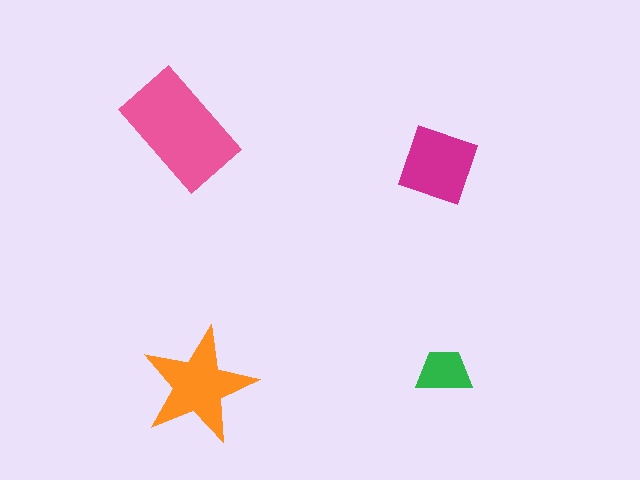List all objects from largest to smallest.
The pink rectangle, the orange star, the magenta diamond, the green trapezoid.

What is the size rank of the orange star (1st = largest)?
2nd.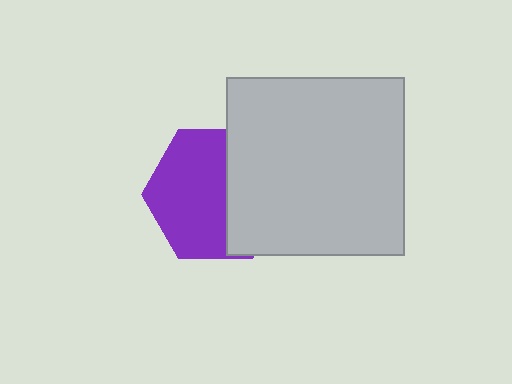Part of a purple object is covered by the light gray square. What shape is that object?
It is a hexagon.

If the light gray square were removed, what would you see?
You would see the complete purple hexagon.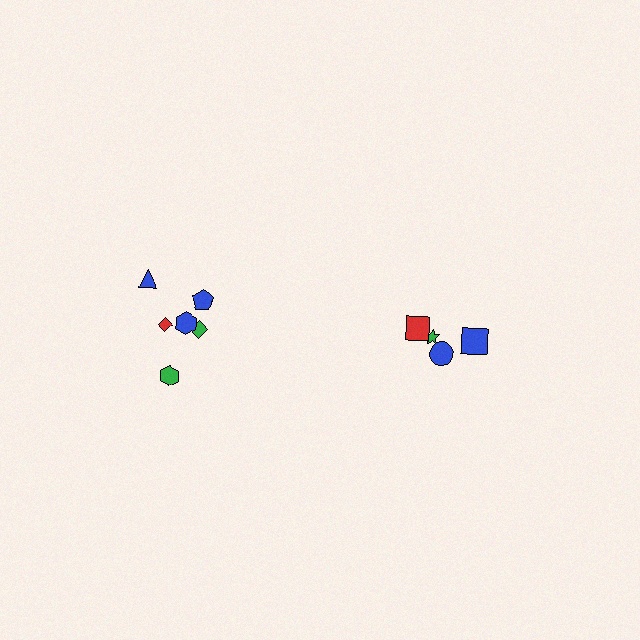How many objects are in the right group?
There are 4 objects.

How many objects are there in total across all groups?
There are 10 objects.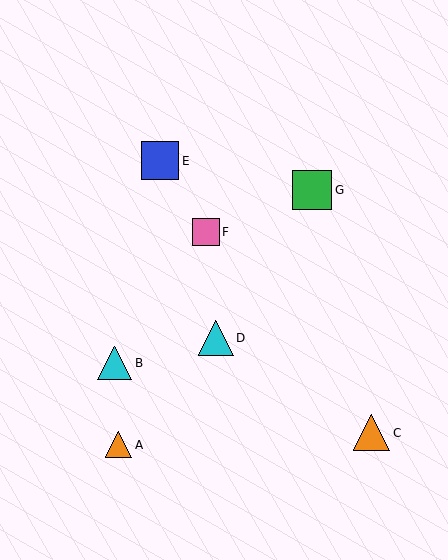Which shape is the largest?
The green square (labeled G) is the largest.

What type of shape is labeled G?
Shape G is a green square.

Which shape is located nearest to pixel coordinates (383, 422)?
The orange triangle (labeled C) at (372, 433) is nearest to that location.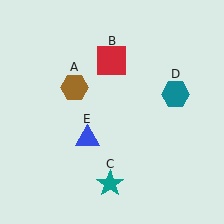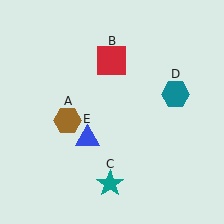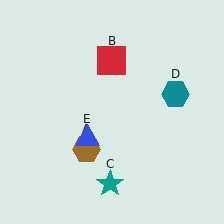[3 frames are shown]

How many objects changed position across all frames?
1 object changed position: brown hexagon (object A).